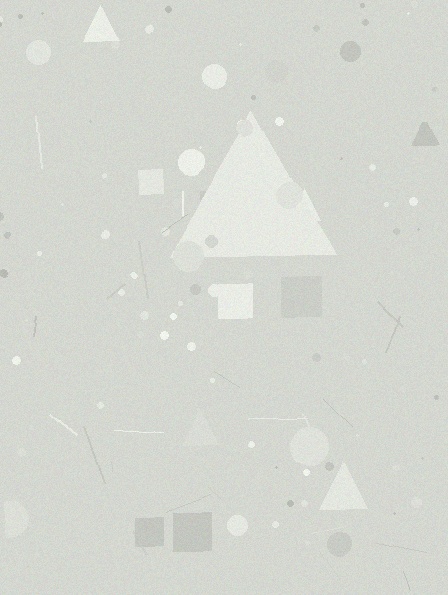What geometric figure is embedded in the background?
A triangle is embedded in the background.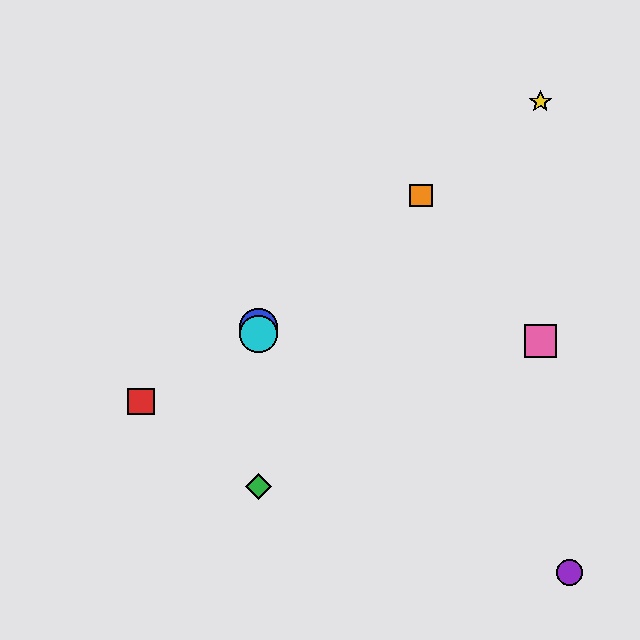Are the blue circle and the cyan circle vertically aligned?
Yes, both are at x≈259.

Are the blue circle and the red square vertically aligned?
No, the blue circle is at x≈259 and the red square is at x≈141.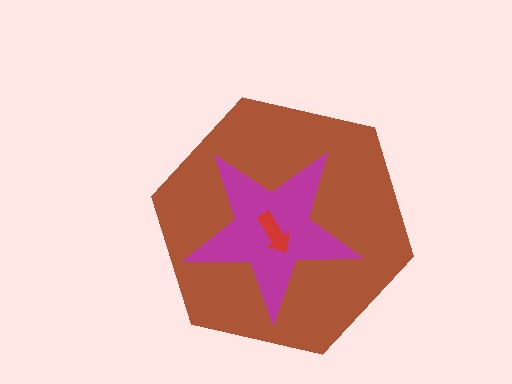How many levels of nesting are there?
3.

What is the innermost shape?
The red arrow.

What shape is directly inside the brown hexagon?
The magenta star.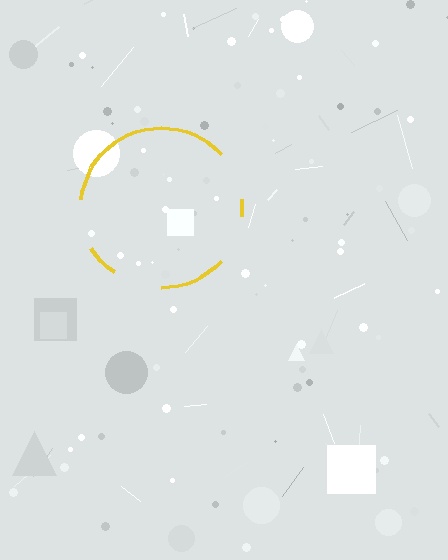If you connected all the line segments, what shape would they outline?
They would outline a circle.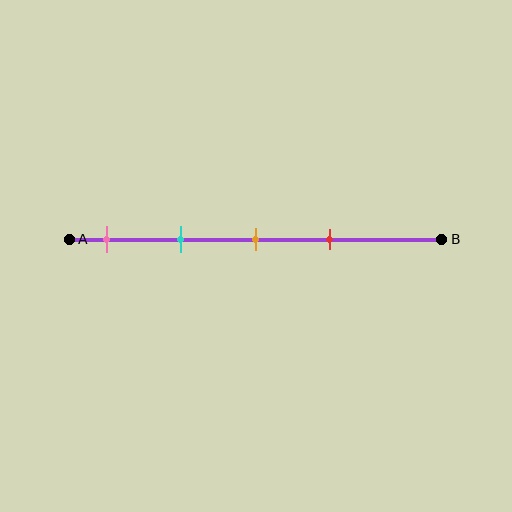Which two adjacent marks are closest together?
The orange and red marks are the closest adjacent pair.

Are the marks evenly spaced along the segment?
Yes, the marks are approximately evenly spaced.